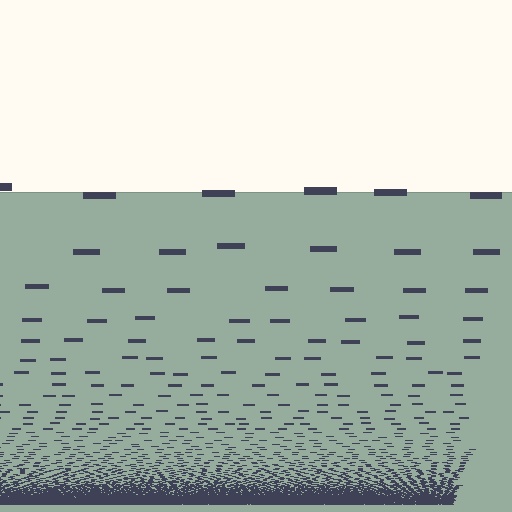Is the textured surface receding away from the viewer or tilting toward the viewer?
The surface appears to tilt toward the viewer. Texture elements get larger and sparser toward the top.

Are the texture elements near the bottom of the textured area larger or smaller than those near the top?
Smaller. The gradient is inverted — elements near the bottom are smaller and denser.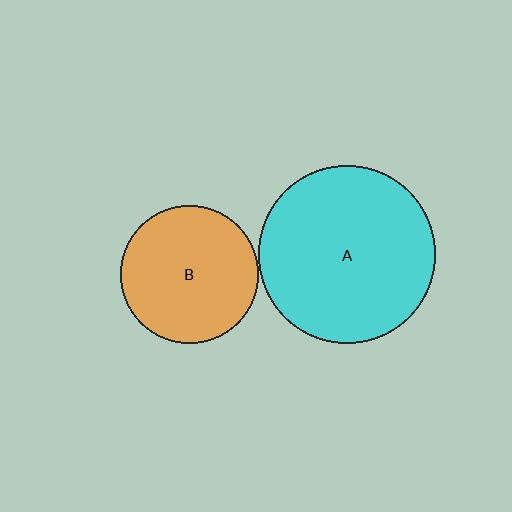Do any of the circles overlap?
No, none of the circles overlap.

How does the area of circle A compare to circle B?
Approximately 1.7 times.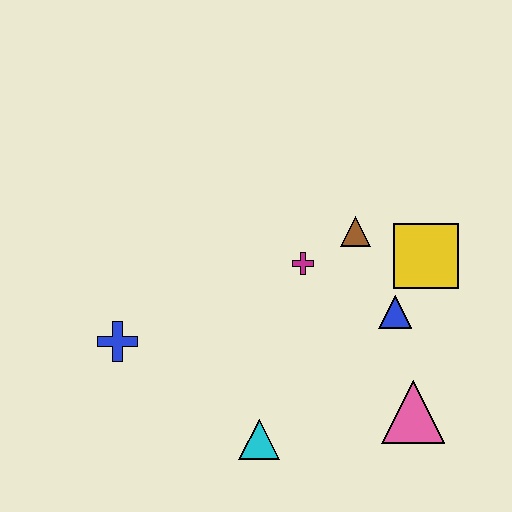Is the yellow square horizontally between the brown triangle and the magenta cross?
No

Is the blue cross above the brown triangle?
No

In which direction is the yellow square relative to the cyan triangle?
The yellow square is above the cyan triangle.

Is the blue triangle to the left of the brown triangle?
No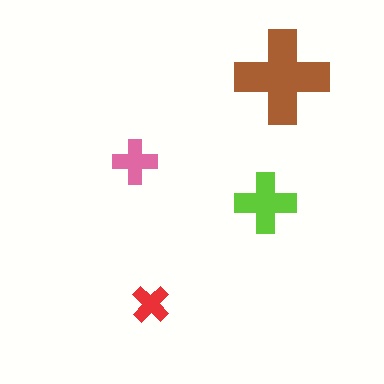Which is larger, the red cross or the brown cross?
The brown one.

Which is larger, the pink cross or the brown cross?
The brown one.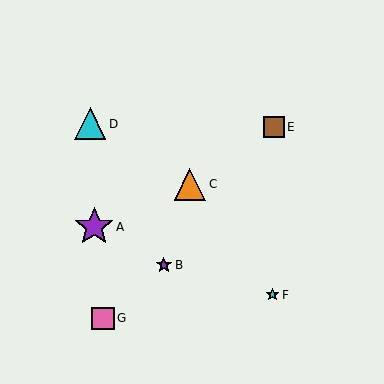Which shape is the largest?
The purple star (labeled A) is the largest.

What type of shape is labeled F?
Shape F is a cyan star.